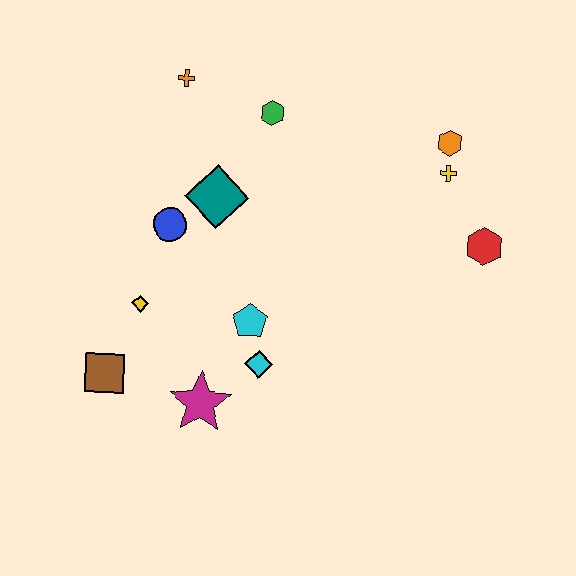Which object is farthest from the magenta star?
The orange hexagon is farthest from the magenta star.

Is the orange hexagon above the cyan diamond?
Yes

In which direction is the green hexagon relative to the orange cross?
The green hexagon is to the right of the orange cross.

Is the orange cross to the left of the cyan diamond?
Yes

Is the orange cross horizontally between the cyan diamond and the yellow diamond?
Yes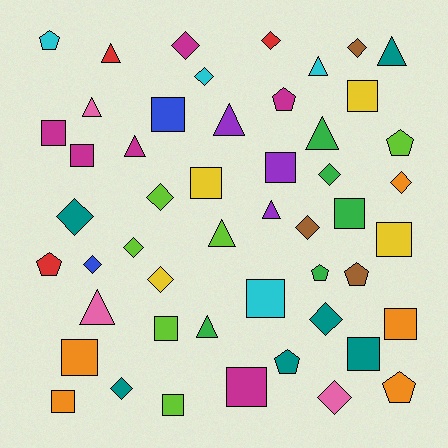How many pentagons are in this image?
There are 8 pentagons.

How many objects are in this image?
There are 50 objects.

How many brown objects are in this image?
There are 3 brown objects.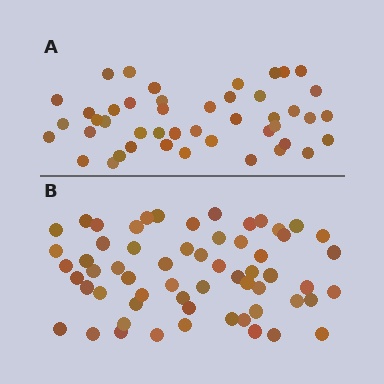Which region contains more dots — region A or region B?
Region B (the bottom region) has more dots.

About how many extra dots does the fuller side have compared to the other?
Region B has approximately 15 more dots than region A.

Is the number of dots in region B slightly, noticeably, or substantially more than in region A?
Region B has noticeably more, but not dramatically so. The ratio is roughly 1.3 to 1.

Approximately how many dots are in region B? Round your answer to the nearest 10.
About 60 dots.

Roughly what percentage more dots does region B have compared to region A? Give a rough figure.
About 35% more.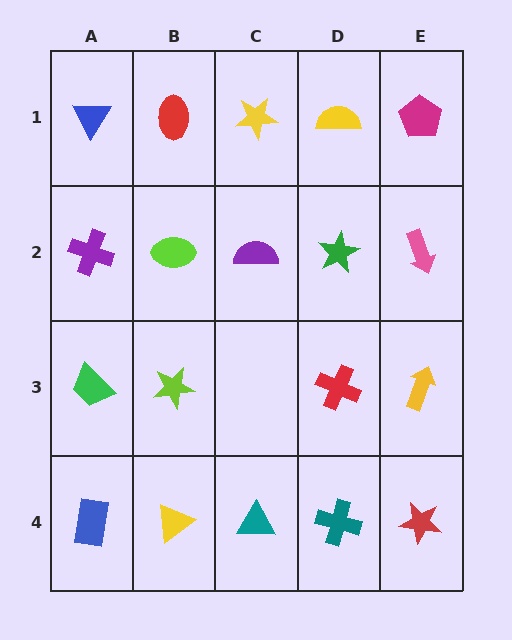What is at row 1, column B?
A red ellipse.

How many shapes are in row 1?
5 shapes.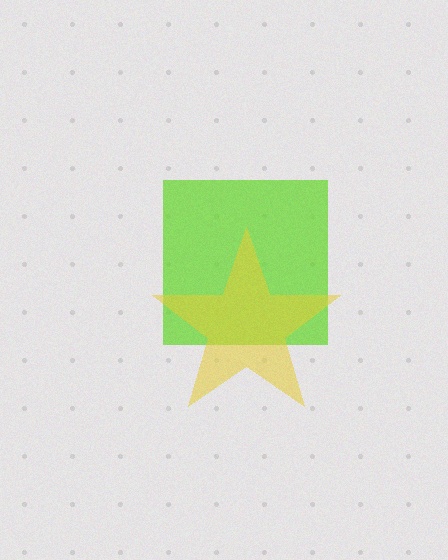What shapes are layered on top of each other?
The layered shapes are: a lime square, a yellow star.